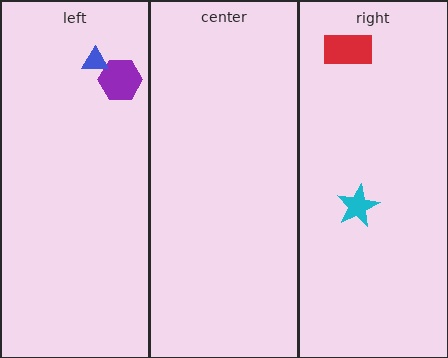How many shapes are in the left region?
2.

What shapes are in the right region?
The red rectangle, the cyan star.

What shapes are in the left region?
The purple hexagon, the blue triangle.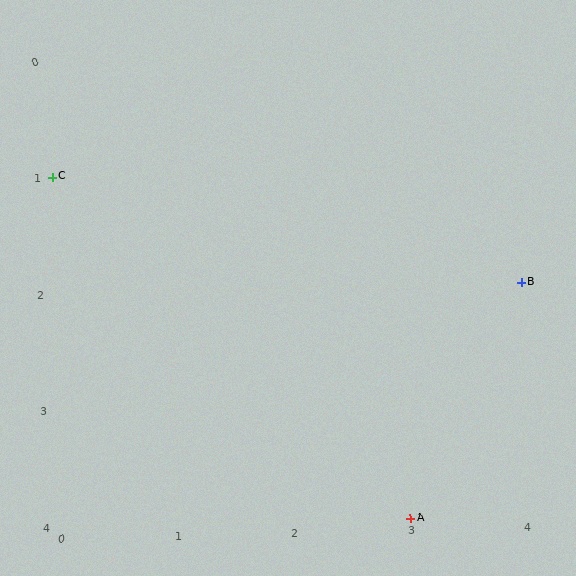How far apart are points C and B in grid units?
Points C and B are 4 columns and 1 row apart (about 4.1 grid units diagonally).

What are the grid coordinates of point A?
Point A is at grid coordinates (3, 4).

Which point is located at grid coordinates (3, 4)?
Point A is at (3, 4).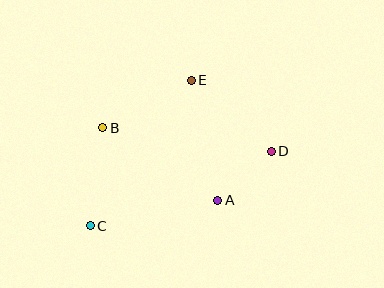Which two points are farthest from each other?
Points C and D are farthest from each other.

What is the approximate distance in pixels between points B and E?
The distance between B and E is approximately 101 pixels.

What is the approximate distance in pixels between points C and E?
The distance between C and E is approximately 177 pixels.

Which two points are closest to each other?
Points A and D are closest to each other.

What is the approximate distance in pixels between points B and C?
The distance between B and C is approximately 99 pixels.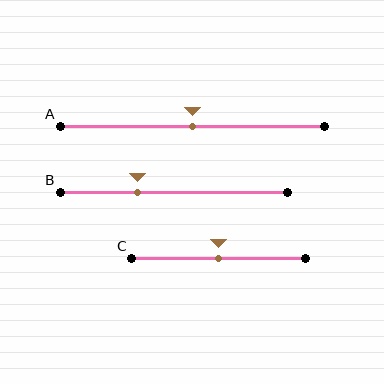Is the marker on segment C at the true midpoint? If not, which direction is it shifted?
Yes, the marker on segment C is at the true midpoint.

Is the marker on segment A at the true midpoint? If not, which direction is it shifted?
Yes, the marker on segment A is at the true midpoint.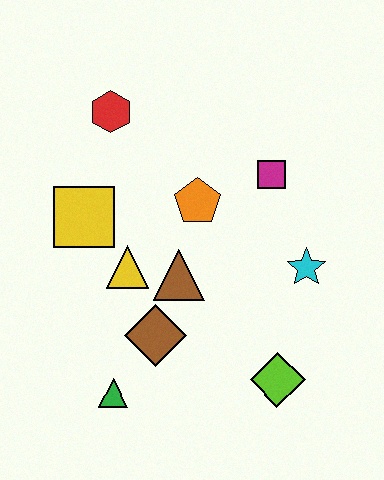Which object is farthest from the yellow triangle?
The lime diamond is farthest from the yellow triangle.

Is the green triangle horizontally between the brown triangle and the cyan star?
No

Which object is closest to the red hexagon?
The yellow square is closest to the red hexagon.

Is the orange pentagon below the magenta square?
Yes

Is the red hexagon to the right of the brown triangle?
No